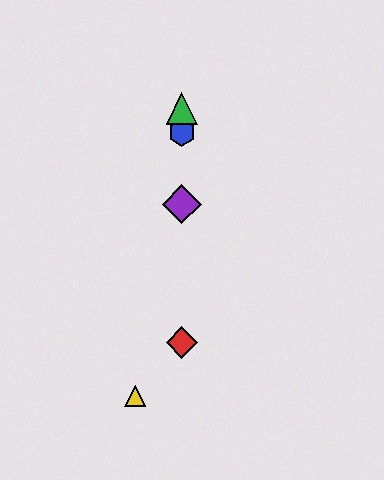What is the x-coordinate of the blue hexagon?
The blue hexagon is at x≈182.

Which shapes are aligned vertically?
The red diamond, the blue hexagon, the green triangle, the purple diamond are aligned vertically.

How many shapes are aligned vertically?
4 shapes (the red diamond, the blue hexagon, the green triangle, the purple diamond) are aligned vertically.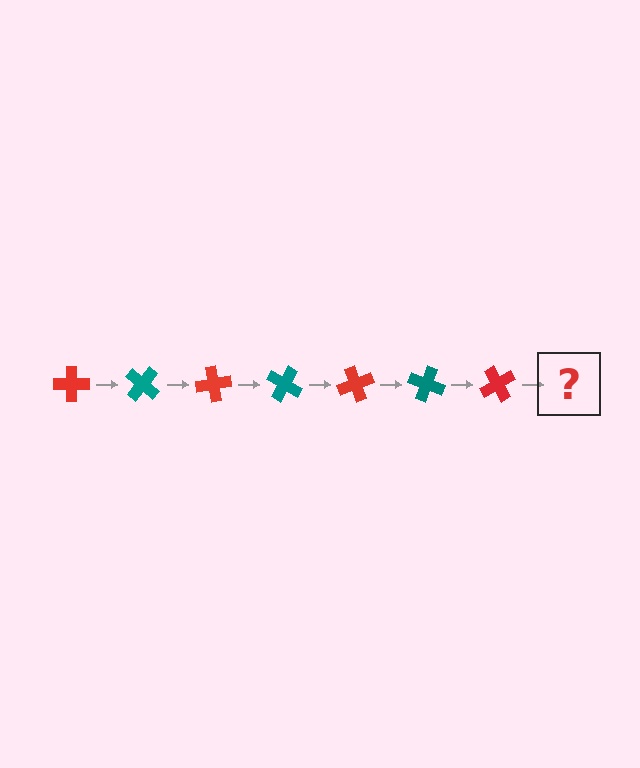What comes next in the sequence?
The next element should be a teal cross, rotated 280 degrees from the start.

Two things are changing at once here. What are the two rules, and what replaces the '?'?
The two rules are that it rotates 40 degrees each step and the color cycles through red and teal. The '?' should be a teal cross, rotated 280 degrees from the start.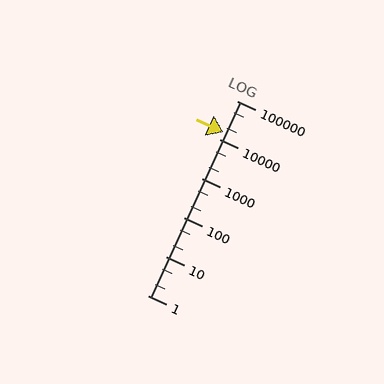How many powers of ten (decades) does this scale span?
The scale spans 5 decades, from 1 to 100000.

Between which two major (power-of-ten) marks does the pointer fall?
The pointer is between 10000 and 100000.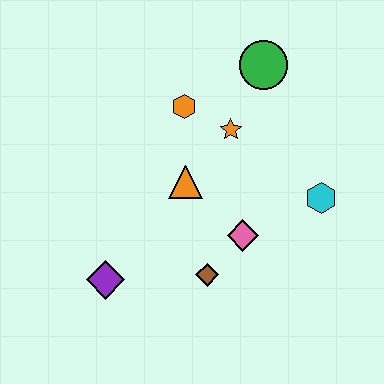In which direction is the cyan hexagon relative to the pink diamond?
The cyan hexagon is to the right of the pink diamond.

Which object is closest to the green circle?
The orange star is closest to the green circle.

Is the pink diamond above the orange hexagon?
No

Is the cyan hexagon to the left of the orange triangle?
No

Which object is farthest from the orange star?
The purple diamond is farthest from the orange star.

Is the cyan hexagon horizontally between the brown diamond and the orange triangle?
No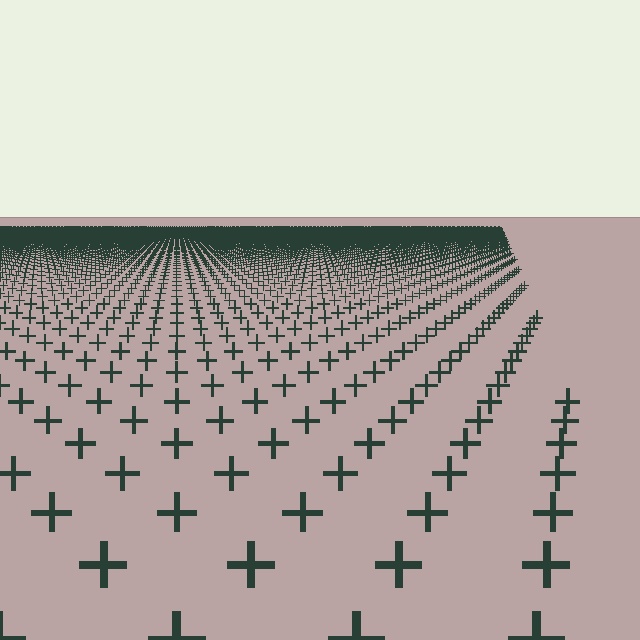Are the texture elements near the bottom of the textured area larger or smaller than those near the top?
Larger. Near the bottom, elements are closer to the viewer and appear at a bigger on-screen size.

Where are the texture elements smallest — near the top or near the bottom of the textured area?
Near the top.